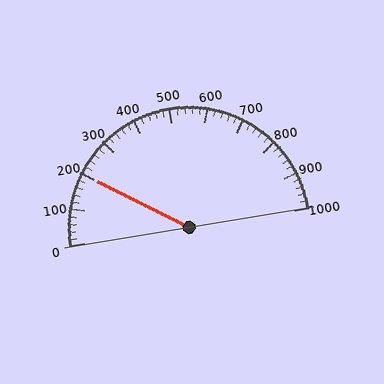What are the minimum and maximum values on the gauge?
The gauge ranges from 0 to 1000.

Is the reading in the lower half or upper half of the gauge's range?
The reading is in the lower half of the range (0 to 1000).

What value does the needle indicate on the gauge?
The needle indicates approximately 200.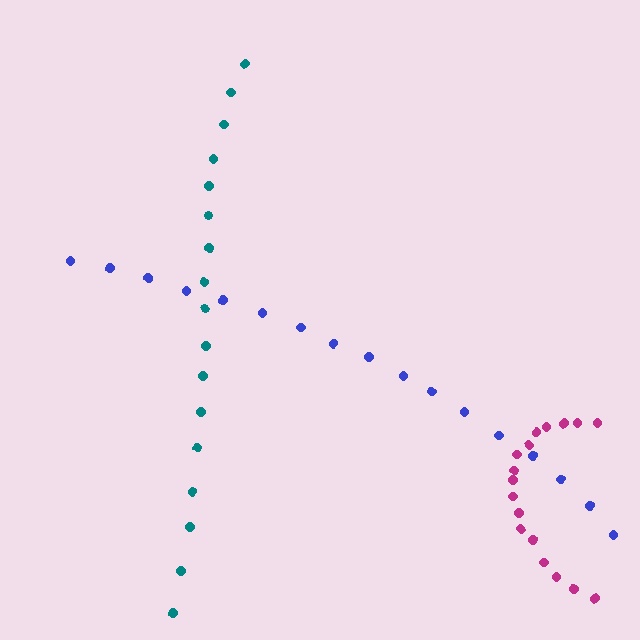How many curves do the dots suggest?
There are 3 distinct paths.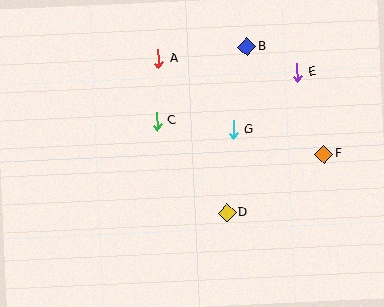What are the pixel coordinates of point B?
Point B is at (247, 47).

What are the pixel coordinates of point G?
Point G is at (233, 130).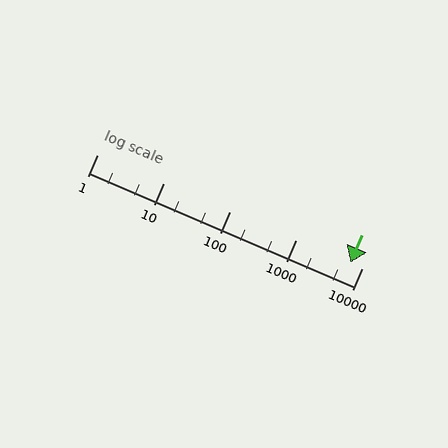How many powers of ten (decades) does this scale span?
The scale spans 4 decades, from 1 to 10000.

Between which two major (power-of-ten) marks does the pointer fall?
The pointer is between 1000 and 10000.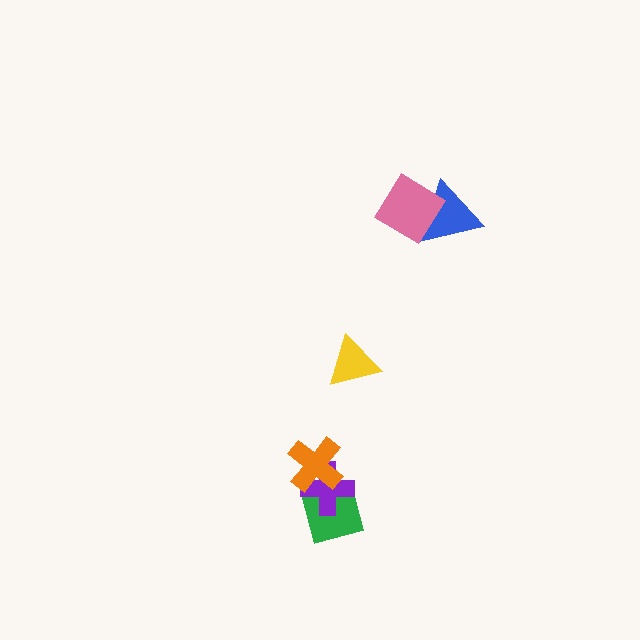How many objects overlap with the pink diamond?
1 object overlaps with the pink diamond.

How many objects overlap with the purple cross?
2 objects overlap with the purple cross.